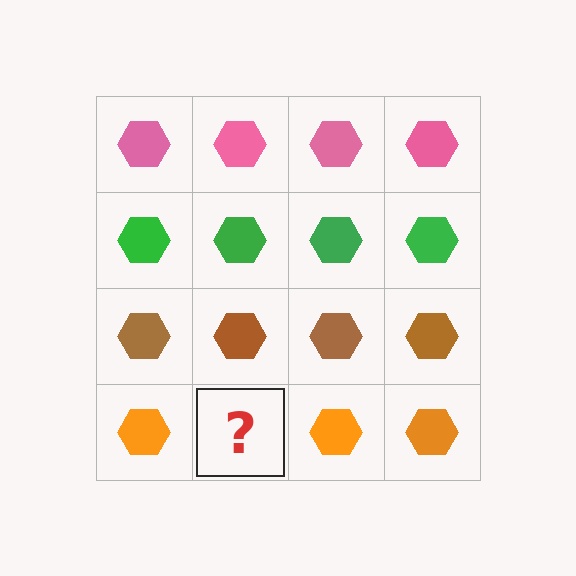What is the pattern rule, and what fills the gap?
The rule is that each row has a consistent color. The gap should be filled with an orange hexagon.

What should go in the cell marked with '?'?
The missing cell should contain an orange hexagon.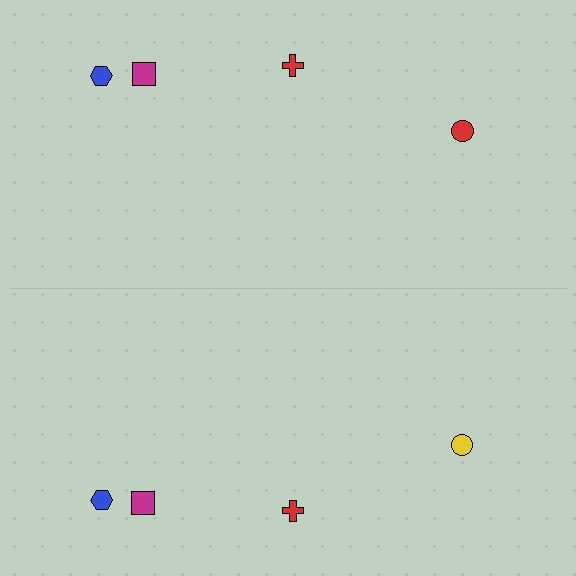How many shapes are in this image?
There are 8 shapes in this image.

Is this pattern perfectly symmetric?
No, the pattern is not perfectly symmetric. The yellow circle on the bottom side breaks the symmetry — its mirror counterpart is red.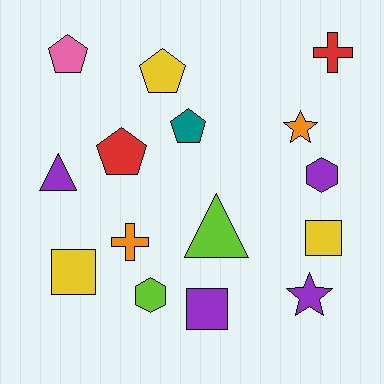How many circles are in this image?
There are no circles.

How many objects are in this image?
There are 15 objects.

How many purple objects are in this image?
There are 4 purple objects.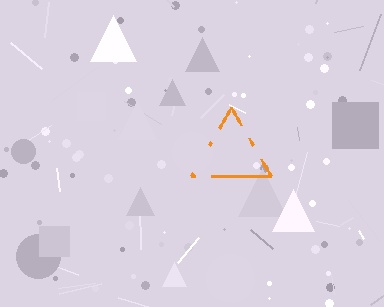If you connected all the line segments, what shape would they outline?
They would outline a triangle.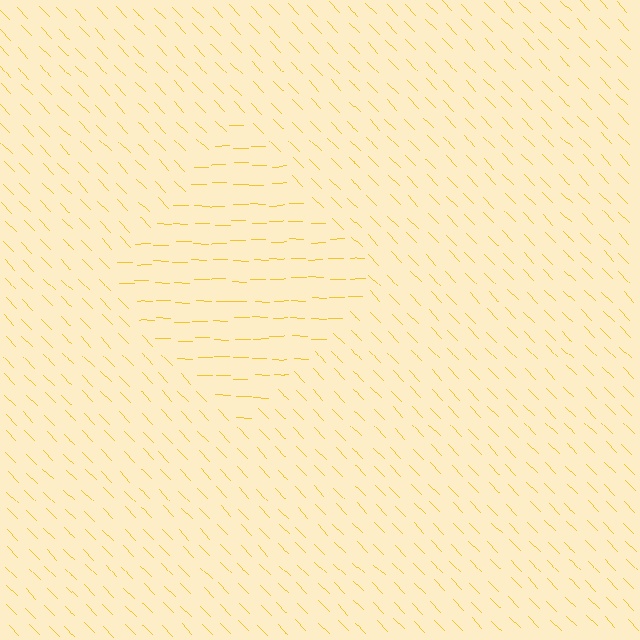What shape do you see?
I see a diamond.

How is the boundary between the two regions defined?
The boundary is defined purely by a change in line orientation (approximately 45 degrees difference). All lines are the same color and thickness.